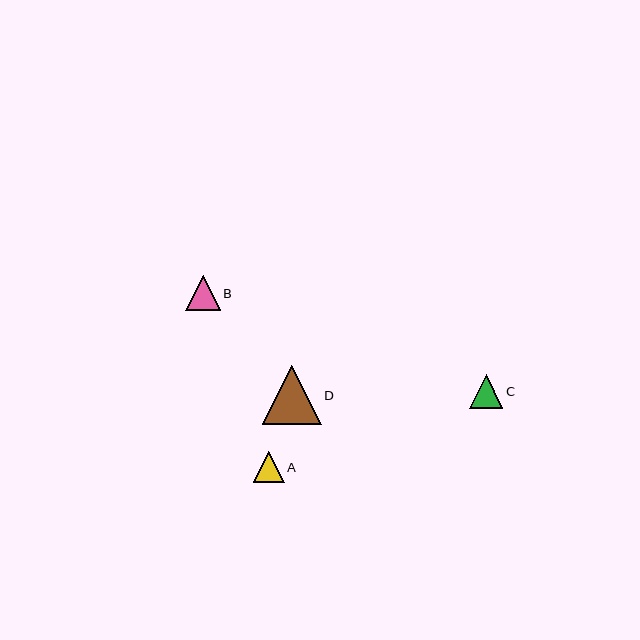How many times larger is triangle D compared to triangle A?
Triangle D is approximately 1.9 times the size of triangle A.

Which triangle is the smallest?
Triangle A is the smallest with a size of approximately 31 pixels.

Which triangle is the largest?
Triangle D is the largest with a size of approximately 59 pixels.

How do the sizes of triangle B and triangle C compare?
Triangle B and triangle C are approximately the same size.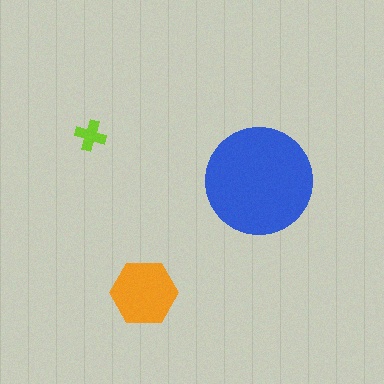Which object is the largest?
The blue circle.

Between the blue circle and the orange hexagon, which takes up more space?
The blue circle.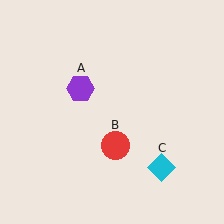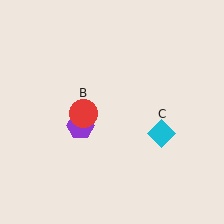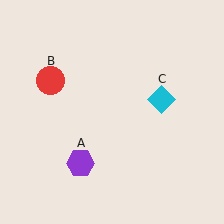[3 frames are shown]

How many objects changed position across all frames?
3 objects changed position: purple hexagon (object A), red circle (object B), cyan diamond (object C).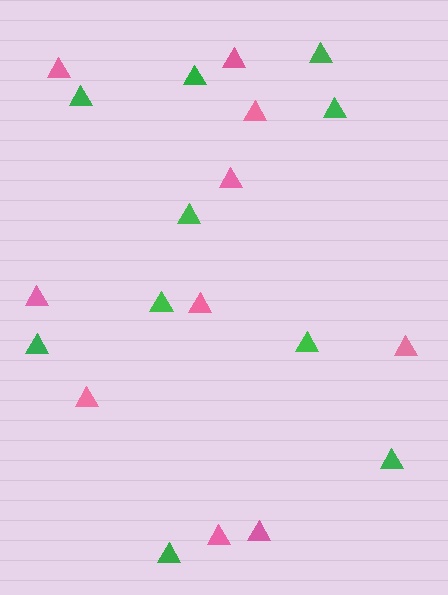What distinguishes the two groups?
There are 2 groups: one group of pink triangles (10) and one group of green triangles (10).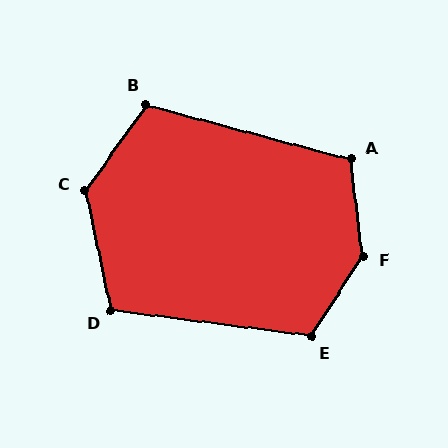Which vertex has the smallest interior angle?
D, at approximately 109 degrees.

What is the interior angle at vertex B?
Approximately 110 degrees (obtuse).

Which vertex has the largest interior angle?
F, at approximately 140 degrees.